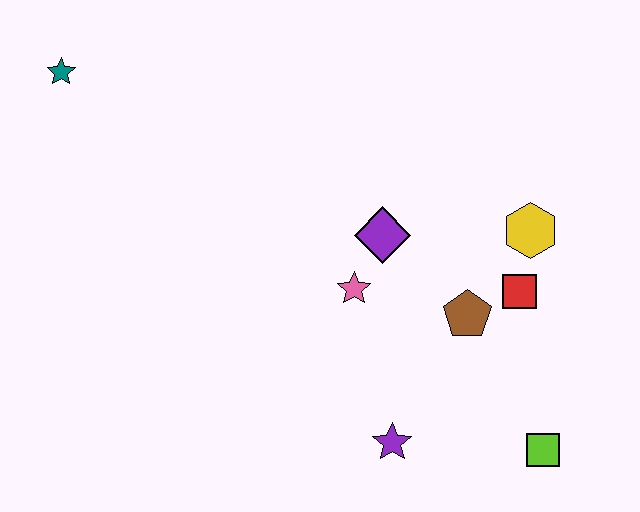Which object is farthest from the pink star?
The teal star is farthest from the pink star.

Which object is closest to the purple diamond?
The pink star is closest to the purple diamond.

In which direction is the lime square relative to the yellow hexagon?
The lime square is below the yellow hexagon.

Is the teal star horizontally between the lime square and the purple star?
No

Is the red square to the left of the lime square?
Yes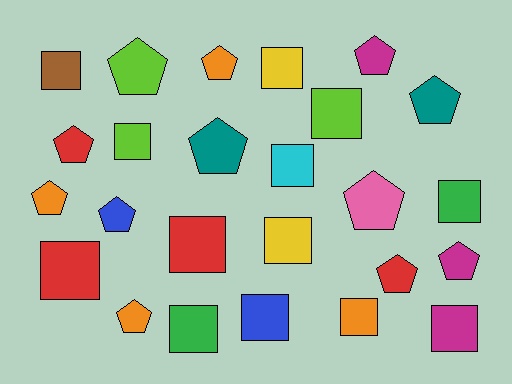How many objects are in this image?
There are 25 objects.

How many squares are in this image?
There are 13 squares.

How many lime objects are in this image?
There are 3 lime objects.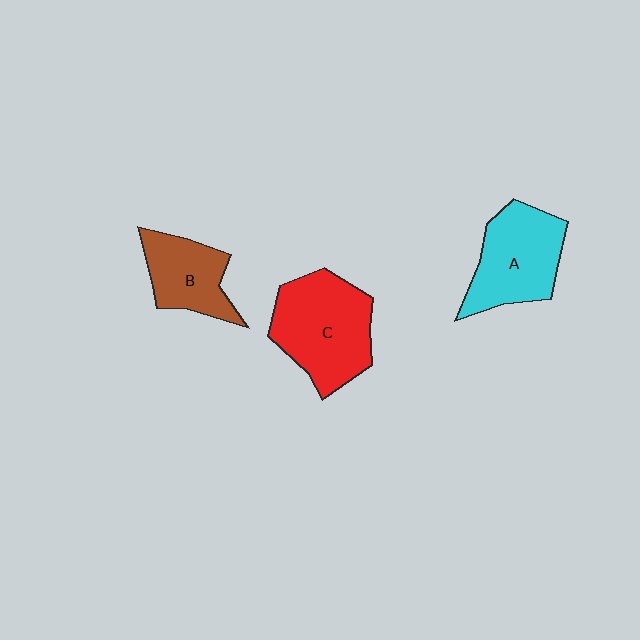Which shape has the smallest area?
Shape B (brown).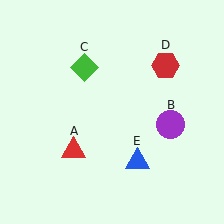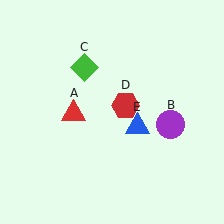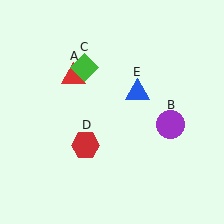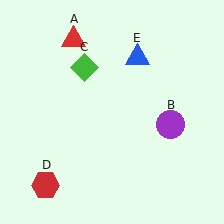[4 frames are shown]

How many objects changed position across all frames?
3 objects changed position: red triangle (object A), red hexagon (object D), blue triangle (object E).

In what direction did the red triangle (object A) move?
The red triangle (object A) moved up.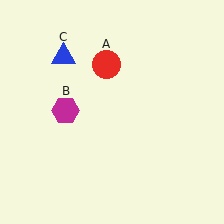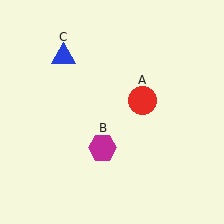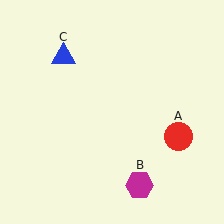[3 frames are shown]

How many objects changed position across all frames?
2 objects changed position: red circle (object A), magenta hexagon (object B).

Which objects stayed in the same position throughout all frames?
Blue triangle (object C) remained stationary.